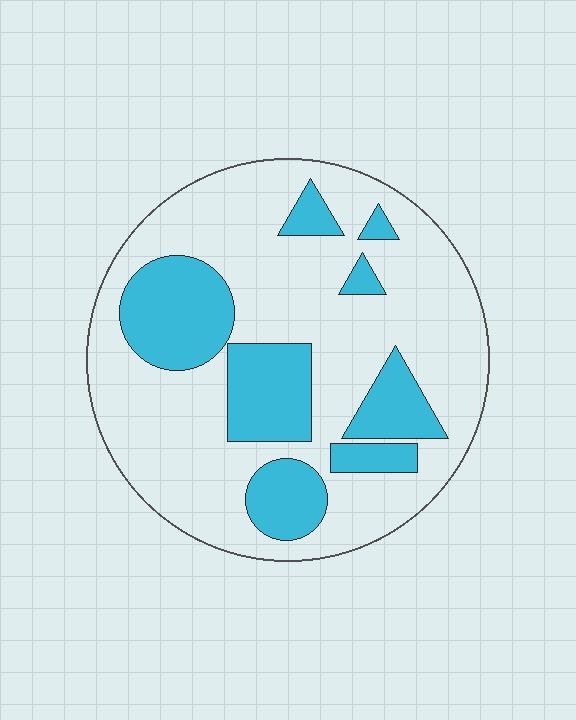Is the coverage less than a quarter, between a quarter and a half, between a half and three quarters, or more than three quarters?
Between a quarter and a half.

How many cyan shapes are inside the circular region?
8.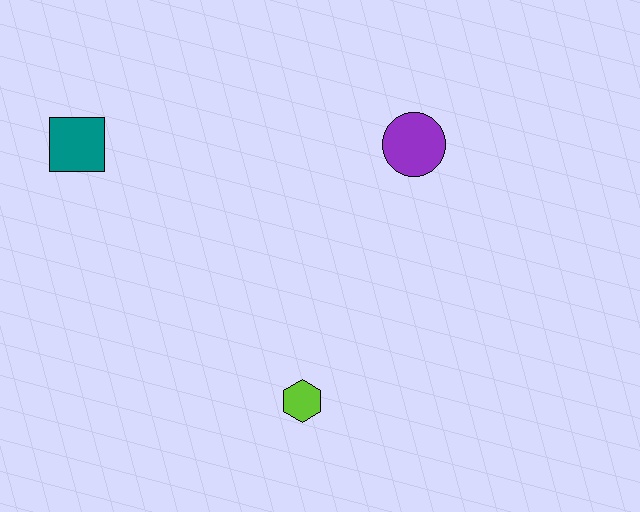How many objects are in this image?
There are 3 objects.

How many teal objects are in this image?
There is 1 teal object.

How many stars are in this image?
There are no stars.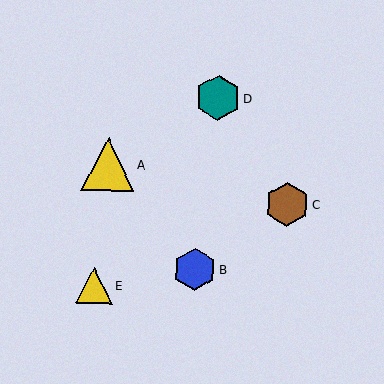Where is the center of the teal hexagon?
The center of the teal hexagon is at (218, 98).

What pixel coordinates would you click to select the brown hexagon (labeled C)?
Click at (287, 204) to select the brown hexagon C.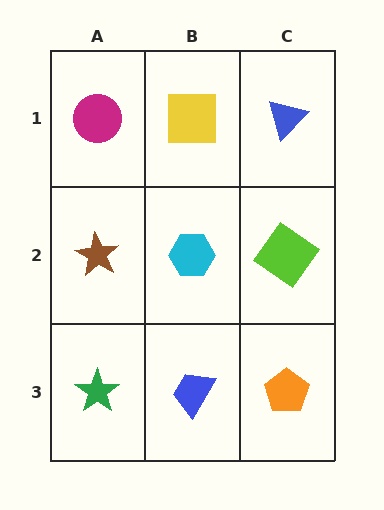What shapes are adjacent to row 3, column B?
A cyan hexagon (row 2, column B), a green star (row 3, column A), an orange pentagon (row 3, column C).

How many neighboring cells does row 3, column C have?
2.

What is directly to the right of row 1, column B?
A blue triangle.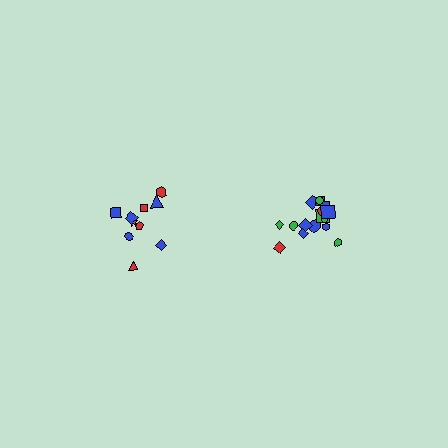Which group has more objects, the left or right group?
The right group.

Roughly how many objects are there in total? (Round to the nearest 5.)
Roughly 25 objects in total.